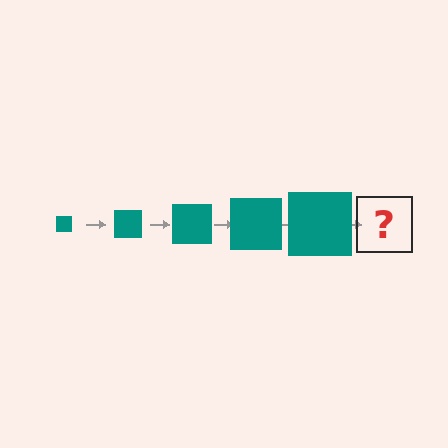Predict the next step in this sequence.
The next step is a teal square, larger than the previous one.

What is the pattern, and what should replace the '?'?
The pattern is that the square gets progressively larger each step. The '?' should be a teal square, larger than the previous one.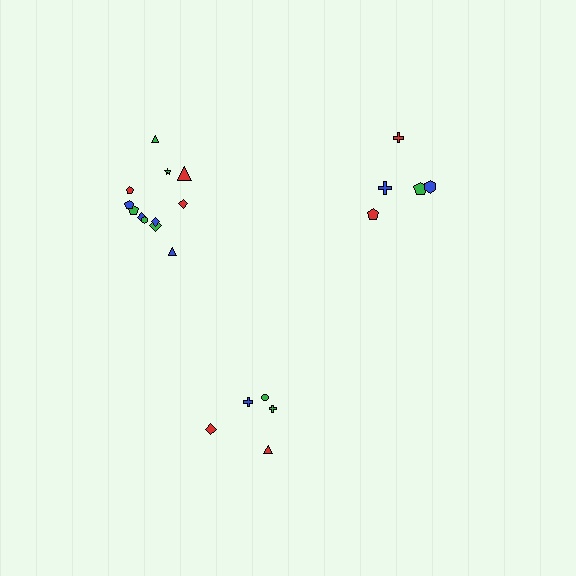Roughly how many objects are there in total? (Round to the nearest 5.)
Roughly 20 objects in total.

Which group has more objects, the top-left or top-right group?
The top-left group.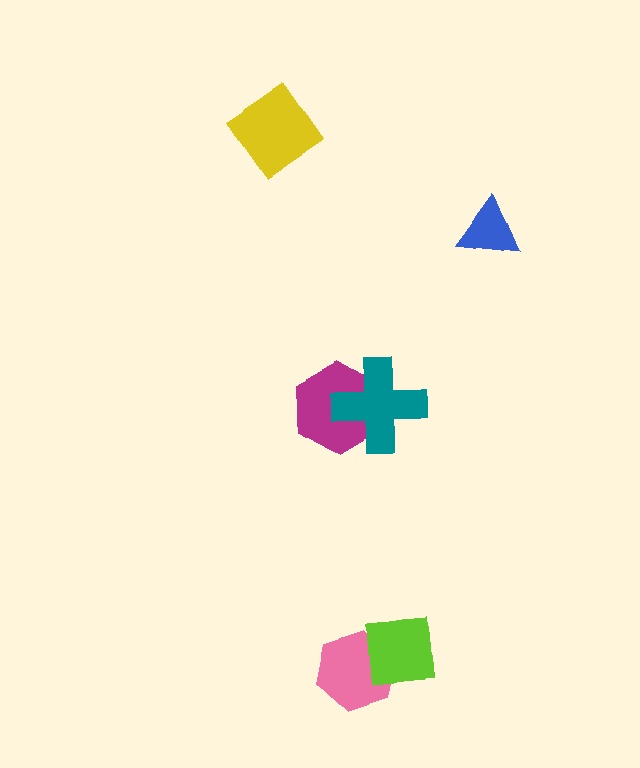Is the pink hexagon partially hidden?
Yes, it is partially covered by another shape.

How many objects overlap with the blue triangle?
0 objects overlap with the blue triangle.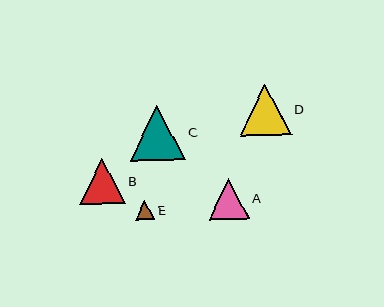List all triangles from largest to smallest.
From largest to smallest: C, D, B, A, E.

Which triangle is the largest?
Triangle C is the largest with a size of approximately 56 pixels.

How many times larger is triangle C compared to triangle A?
Triangle C is approximately 1.4 times the size of triangle A.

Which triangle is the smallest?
Triangle E is the smallest with a size of approximately 19 pixels.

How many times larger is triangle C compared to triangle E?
Triangle C is approximately 2.9 times the size of triangle E.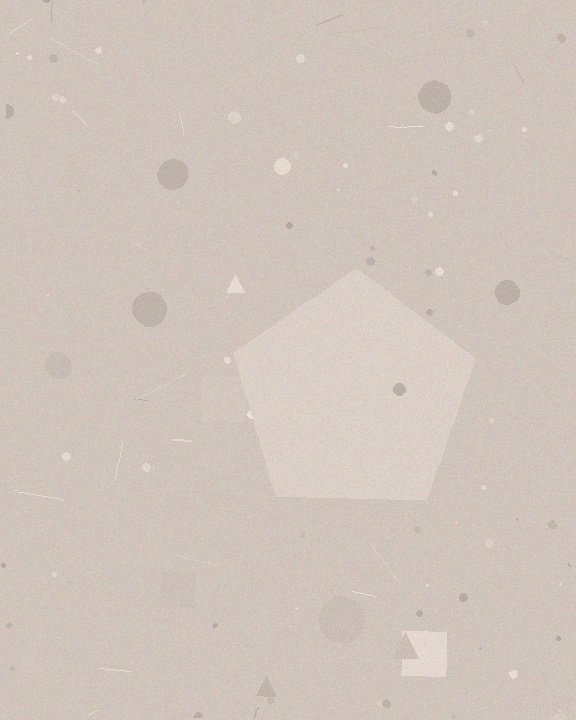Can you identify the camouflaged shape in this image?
The camouflaged shape is a pentagon.